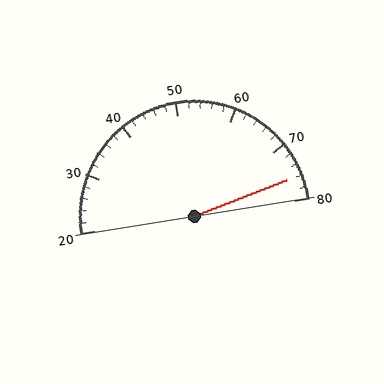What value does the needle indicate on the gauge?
The needle indicates approximately 76.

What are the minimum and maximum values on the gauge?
The gauge ranges from 20 to 80.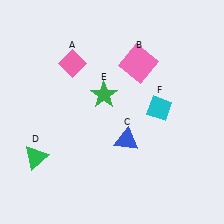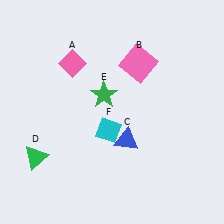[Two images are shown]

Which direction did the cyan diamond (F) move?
The cyan diamond (F) moved left.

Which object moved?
The cyan diamond (F) moved left.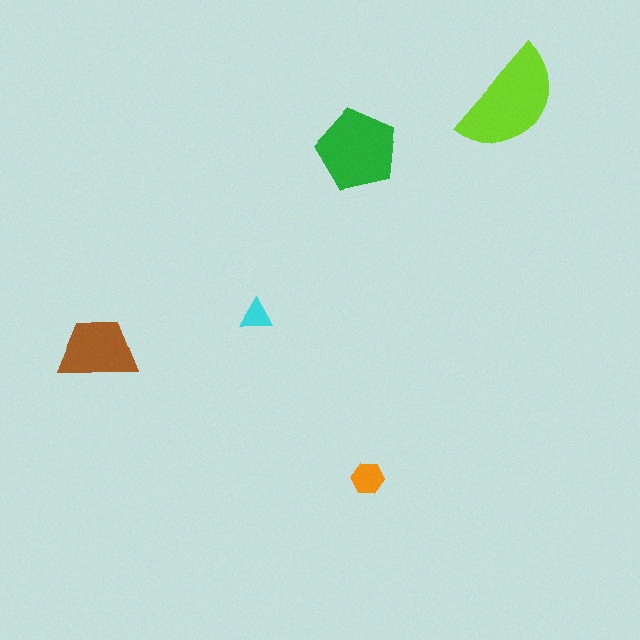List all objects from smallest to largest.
The cyan triangle, the orange hexagon, the brown trapezoid, the green pentagon, the lime semicircle.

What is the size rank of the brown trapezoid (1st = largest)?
3rd.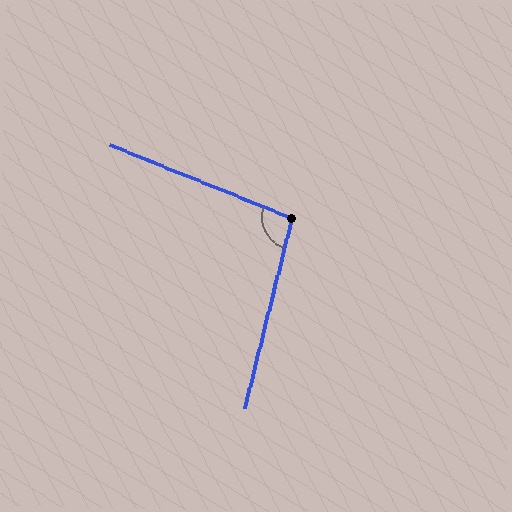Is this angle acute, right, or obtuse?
It is obtuse.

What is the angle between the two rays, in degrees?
Approximately 98 degrees.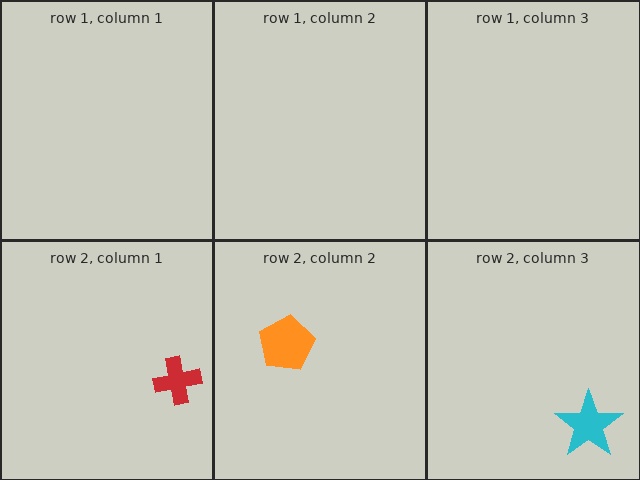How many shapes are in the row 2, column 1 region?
1.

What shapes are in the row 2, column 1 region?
The red cross.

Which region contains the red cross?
The row 2, column 1 region.